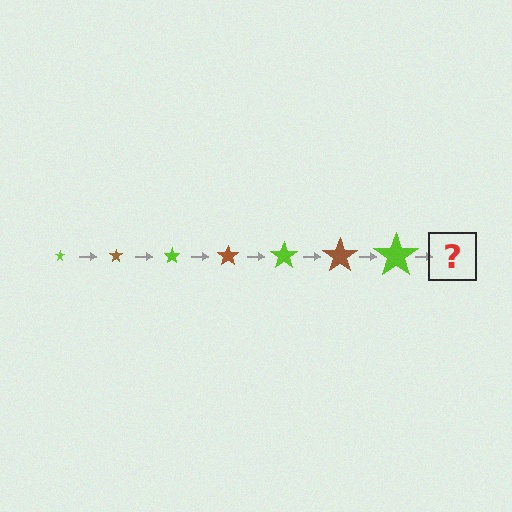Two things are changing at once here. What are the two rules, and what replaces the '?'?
The two rules are that the star grows larger each step and the color cycles through lime and brown. The '?' should be a brown star, larger than the previous one.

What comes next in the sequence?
The next element should be a brown star, larger than the previous one.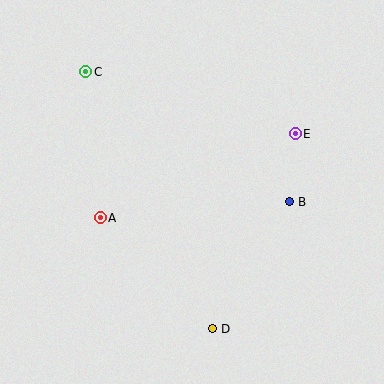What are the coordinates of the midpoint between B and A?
The midpoint between B and A is at (195, 210).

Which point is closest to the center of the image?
Point A at (100, 218) is closest to the center.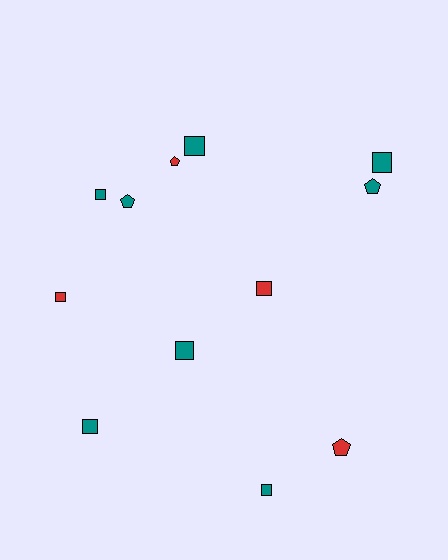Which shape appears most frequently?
Square, with 8 objects.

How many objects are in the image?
There are 12 objects.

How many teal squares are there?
There are 6 teal squares.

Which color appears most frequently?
Teal, with 8 objects.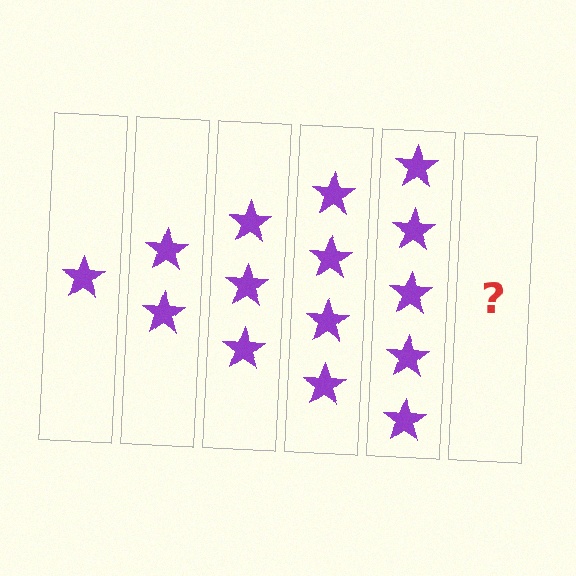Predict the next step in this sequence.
The next step is 6 stars.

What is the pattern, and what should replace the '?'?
The pattern is that each step adds one more star. The '?' should be 6 stars.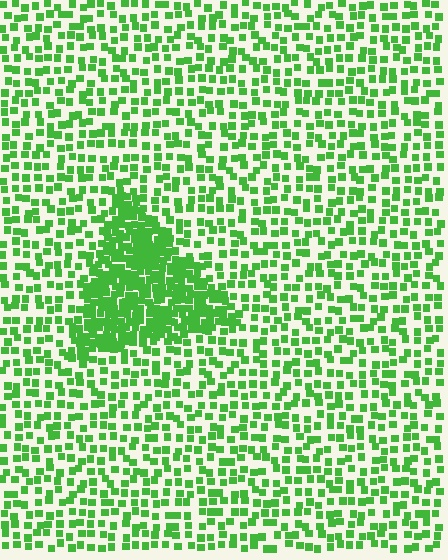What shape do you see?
I see a triangle.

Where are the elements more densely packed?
The elements are more densely packed inside the triangle boundary.